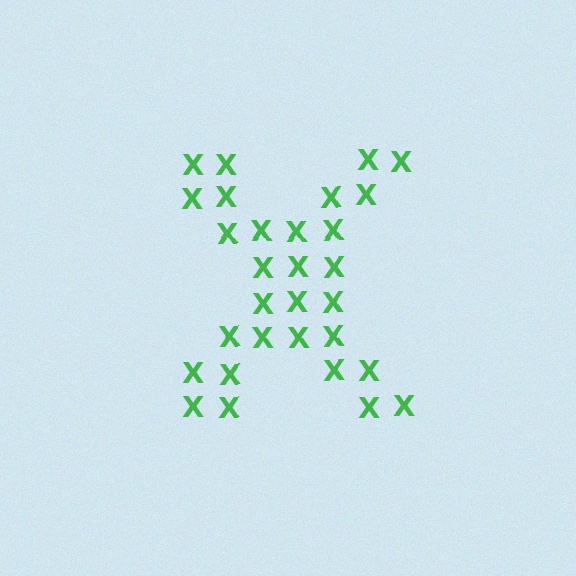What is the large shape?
The large shape is the letter X.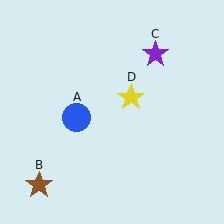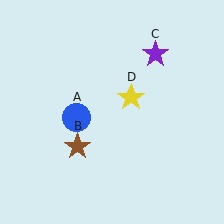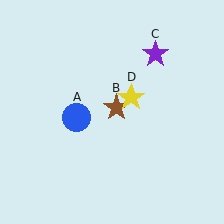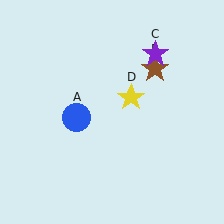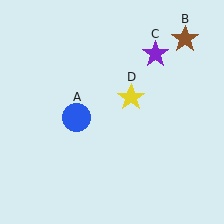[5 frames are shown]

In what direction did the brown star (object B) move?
The brown star (object B) moved up and to the right.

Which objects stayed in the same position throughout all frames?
Blue circle (object A) and purple star (object C) and yellow star (object D) remained stationary.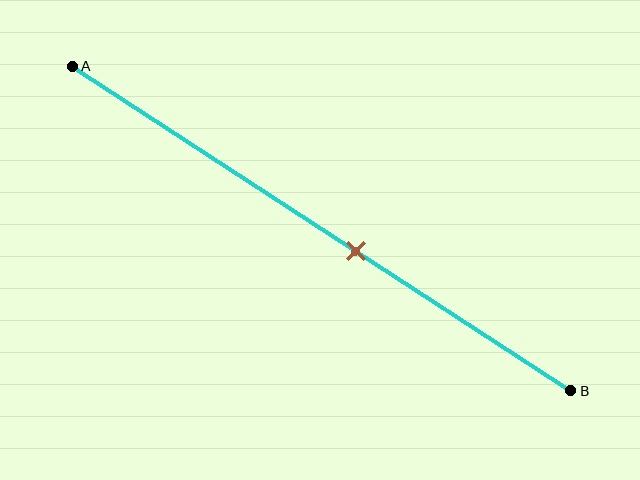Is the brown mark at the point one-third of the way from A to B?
No, the mark is at about 55% from A, not at the 33% one-third point.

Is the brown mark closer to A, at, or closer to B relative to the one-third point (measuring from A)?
The brown mark is closer to point B than the one-third point of segment AB.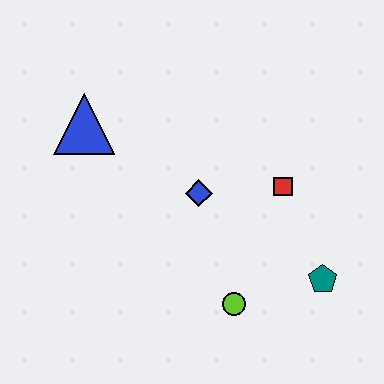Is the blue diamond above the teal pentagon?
Yes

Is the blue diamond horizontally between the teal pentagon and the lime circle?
No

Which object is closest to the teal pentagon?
The lime circle is closest to the teal pentagon.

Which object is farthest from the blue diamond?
The teal pentagon is farthest from the blue diamond.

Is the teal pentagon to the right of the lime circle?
Yes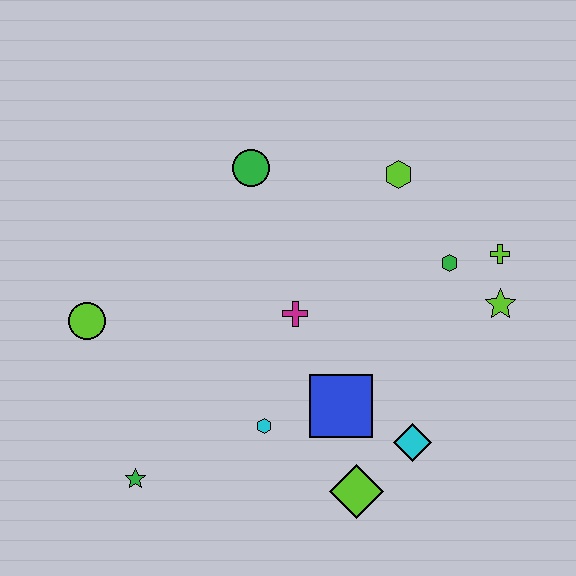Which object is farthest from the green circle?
The lime diamond is farthest from the green circle.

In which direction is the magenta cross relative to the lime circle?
The magenta cross is to the right of the lime circle.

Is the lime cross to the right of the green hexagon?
Yes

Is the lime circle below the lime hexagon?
Yes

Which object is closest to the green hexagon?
The lime cross is closest to the green hexagon.